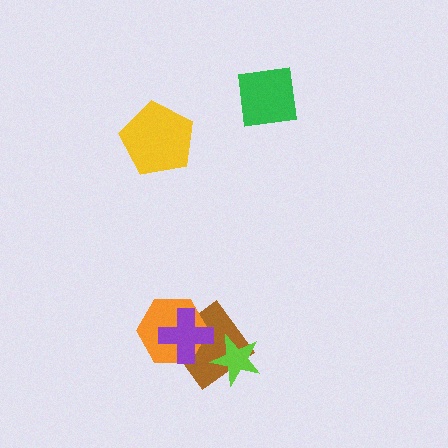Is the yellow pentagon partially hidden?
No, no other shape covers it.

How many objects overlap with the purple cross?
2 objects overlap with the purple cross.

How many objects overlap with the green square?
0 objects overlap with the green square.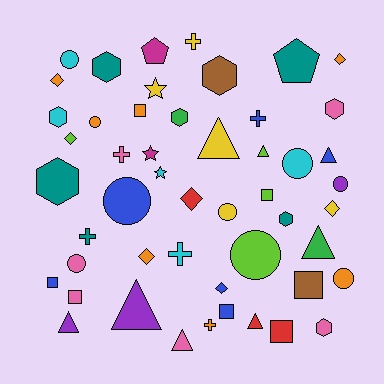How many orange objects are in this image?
There are 7 orange objects.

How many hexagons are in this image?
There are 8 hexagons.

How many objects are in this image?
There are 50 objects.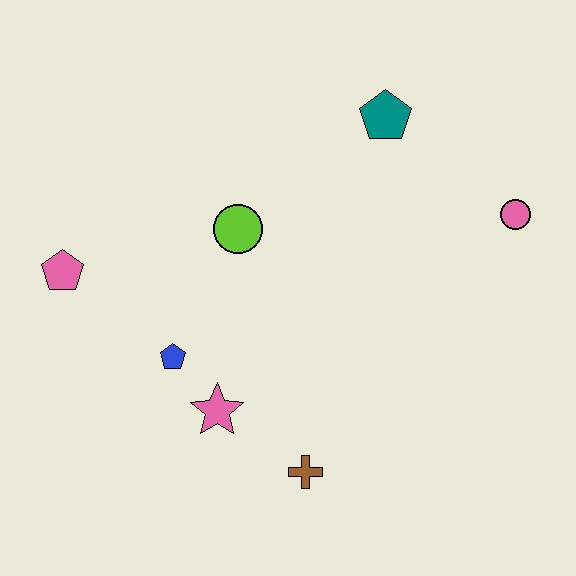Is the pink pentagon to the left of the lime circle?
Yes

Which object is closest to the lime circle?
The blue pentagon is closest to the lime circle.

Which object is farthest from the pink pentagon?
The pink circle is farthest from the pink pentagon.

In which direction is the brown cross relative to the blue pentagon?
The brown cross is to the right of the blue pentagon.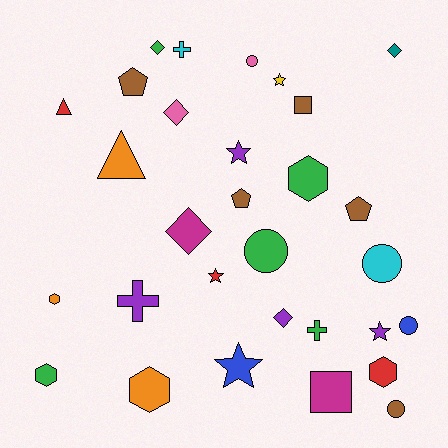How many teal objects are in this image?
There is 1 teal object.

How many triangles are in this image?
There are 2 triangles.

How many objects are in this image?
There are 30 objects.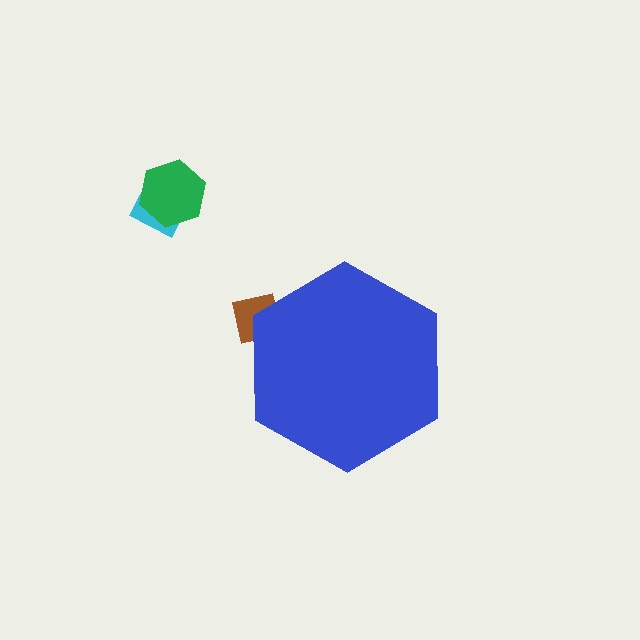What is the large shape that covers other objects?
A blue hexagon.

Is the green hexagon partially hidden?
No, the green hexagon is fully visible.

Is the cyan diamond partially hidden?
No, the cyan diamond is fully visible.